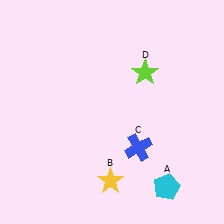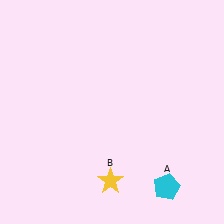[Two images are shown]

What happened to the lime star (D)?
The lime star (D) was removed in Image 2. It was in the top-right area of Image 1.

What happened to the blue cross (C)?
The blue cross (C) was removed in Image 2. It was in the bottom-right area of Image 1.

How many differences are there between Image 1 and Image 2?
There are 2 differences between the two images.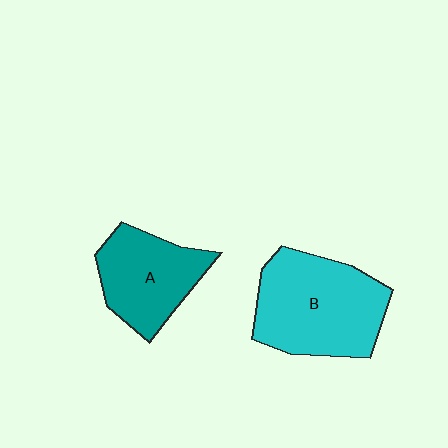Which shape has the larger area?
Shape B (cyan).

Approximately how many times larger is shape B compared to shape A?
Approximately 1.4 times.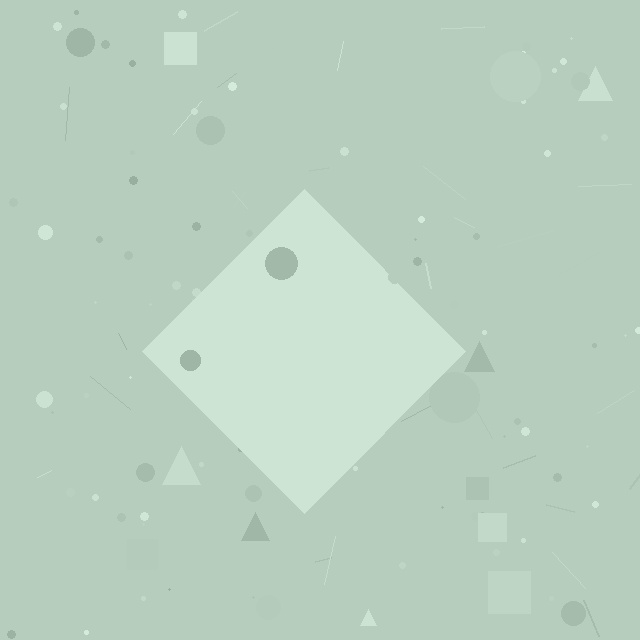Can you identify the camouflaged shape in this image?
The camouflaged shape is a diamond.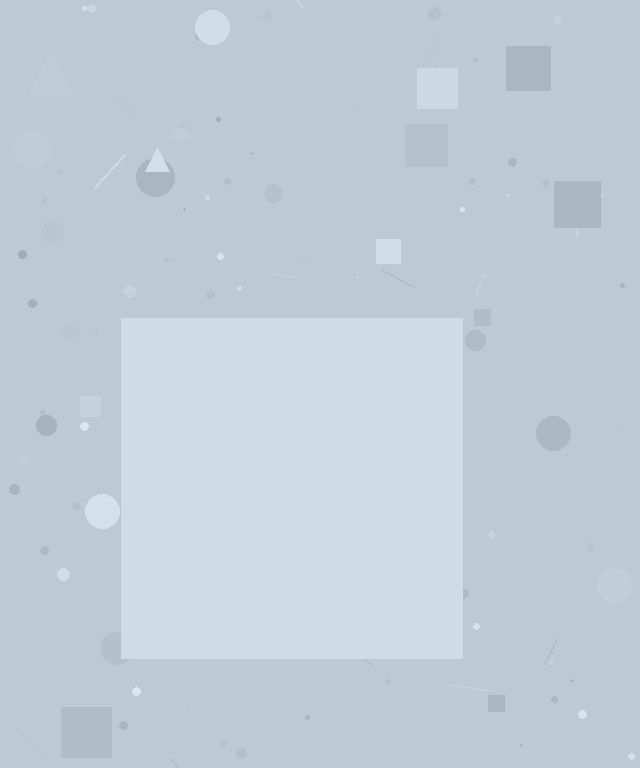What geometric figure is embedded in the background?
A square is embedded in the background.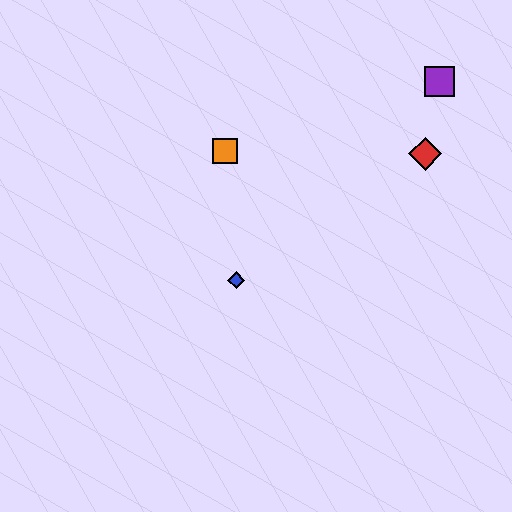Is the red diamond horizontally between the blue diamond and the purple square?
Yes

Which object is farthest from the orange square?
The purple square is farthest from the orange square.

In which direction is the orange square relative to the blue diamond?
The orange square is above the blue diamond.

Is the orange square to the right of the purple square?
No